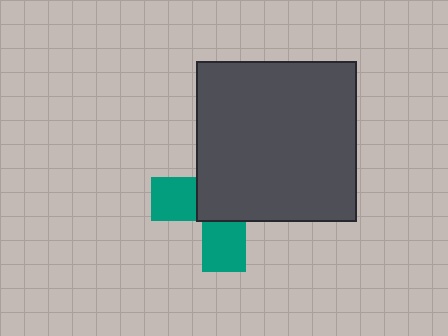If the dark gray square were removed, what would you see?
You would see the complete teal cross.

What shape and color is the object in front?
The object in front is a dark gray square.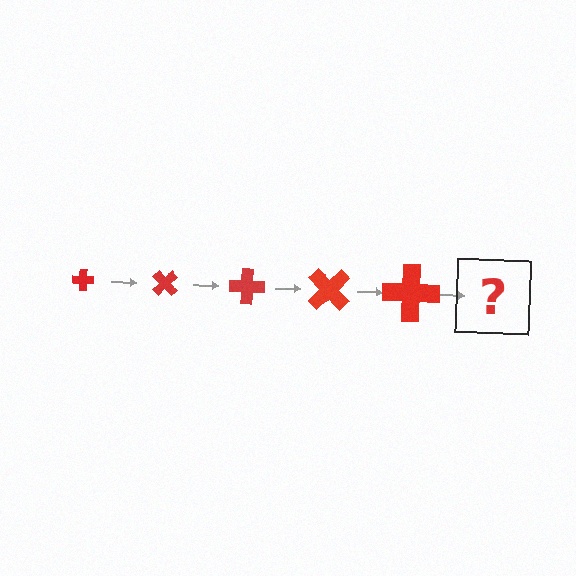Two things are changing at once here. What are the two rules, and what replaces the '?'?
The two rules are that the cross grows larger each step and it rotates 45 degrees each step. The '?' should be a cross, larger than the previous one and rotated 225 degrees from the start.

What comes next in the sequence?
The next element should be a cross, larger than the previous one and rotated 225 degrees from the start.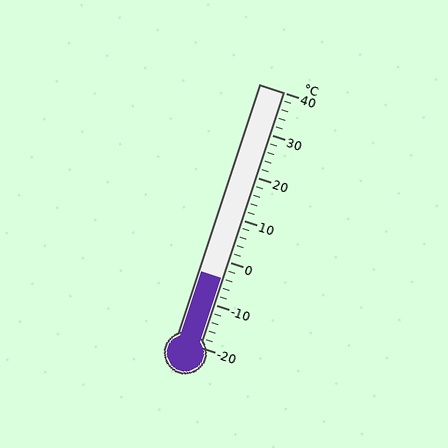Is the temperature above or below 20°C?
The temperature is below 20°C.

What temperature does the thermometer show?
The thermometer shows approximately -4°C.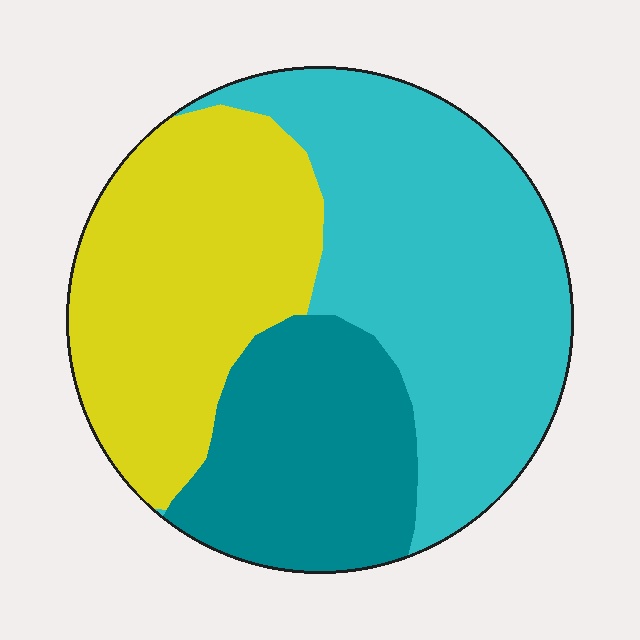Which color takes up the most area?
Cyan, at roughly 40%.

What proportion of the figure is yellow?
Yellow takes up about one third (1/3) of the figure.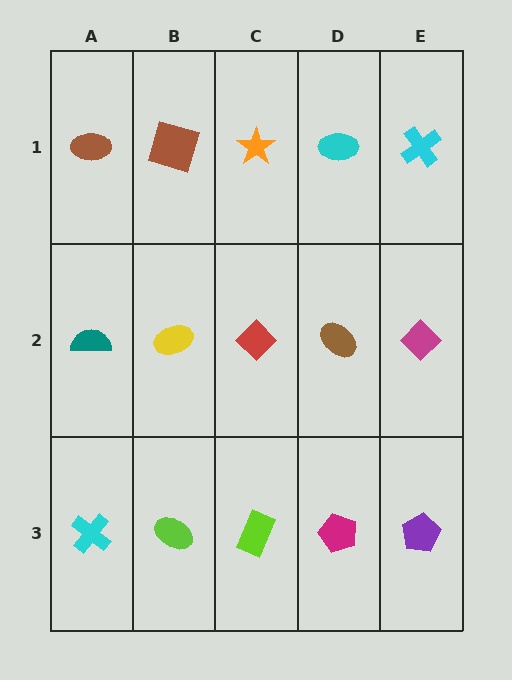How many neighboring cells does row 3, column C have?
3.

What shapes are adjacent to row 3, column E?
A magenta diamond (row 2, column E), a magenta pentagon (row 3, column D).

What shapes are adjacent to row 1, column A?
A teal semicircle (row 2, column A), a brown square (row 1, column B).